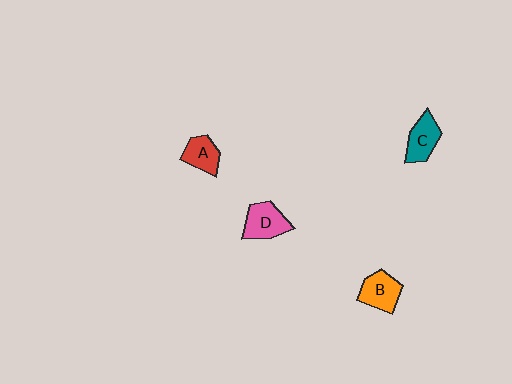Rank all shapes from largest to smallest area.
From largest to smallest: D (pink), B (orange), C (teal), A (red).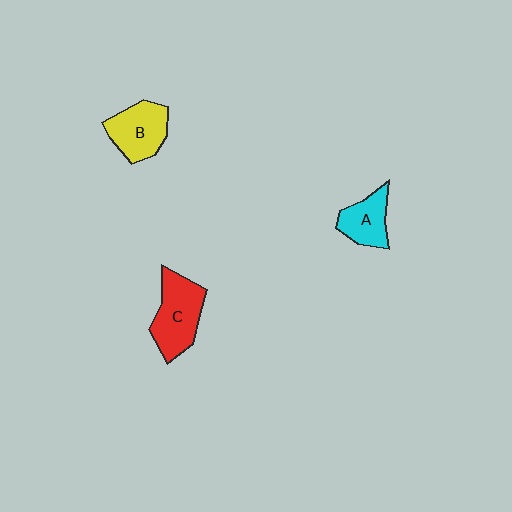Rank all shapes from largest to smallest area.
From largest to smallest: C (red), B (yellow), A (cyan).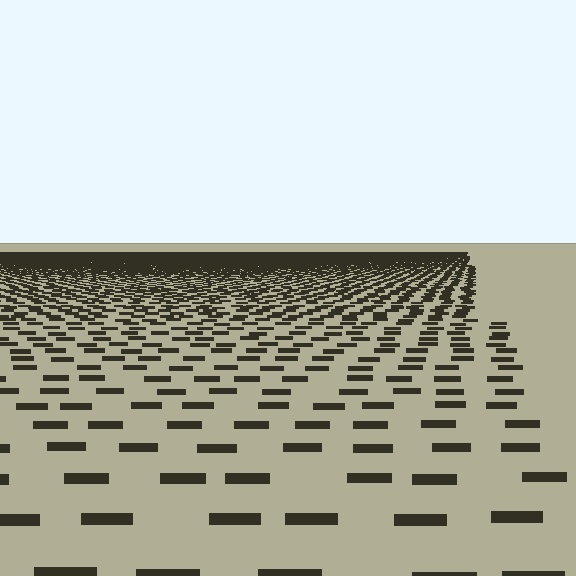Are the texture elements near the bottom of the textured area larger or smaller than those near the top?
Larger. Near the bottom, elements are closer to the viewer and appear at a bigger on-screen size.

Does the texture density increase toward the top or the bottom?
Density increases toward the top.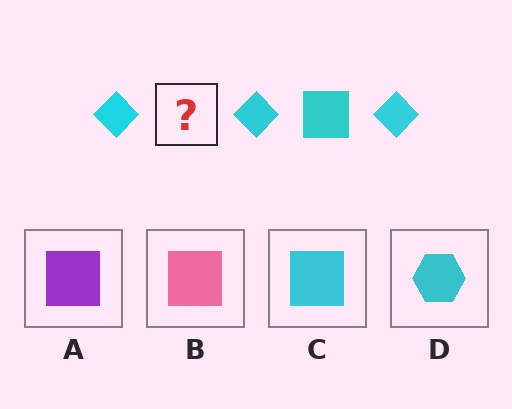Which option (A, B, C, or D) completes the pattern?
C.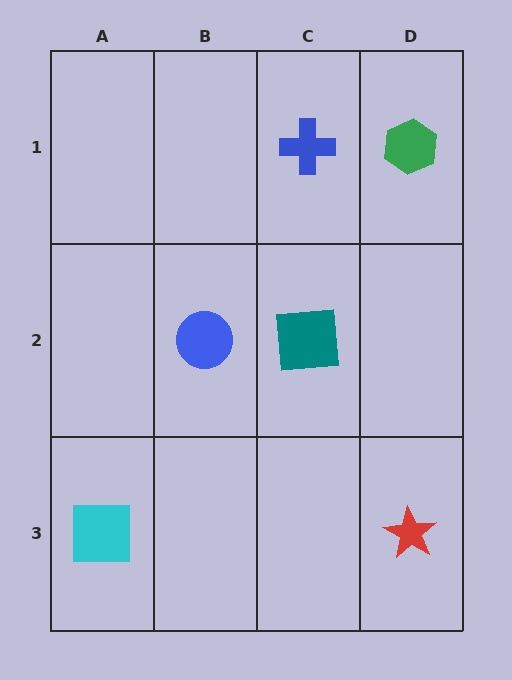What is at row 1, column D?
A green hexagon.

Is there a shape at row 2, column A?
No, that cell is empty.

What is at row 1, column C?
A blue cross.